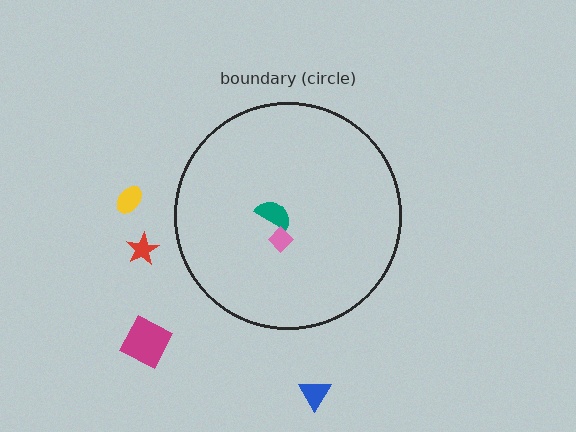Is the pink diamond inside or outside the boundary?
Inside.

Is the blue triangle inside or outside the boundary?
Outside.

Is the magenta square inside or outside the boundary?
Outside.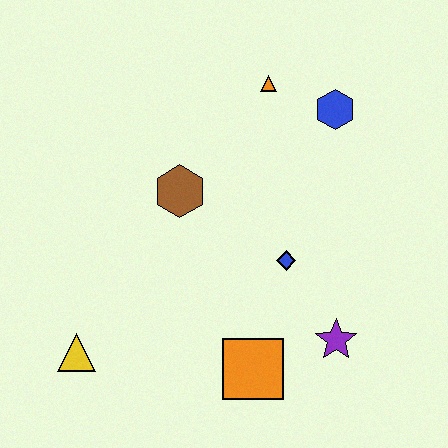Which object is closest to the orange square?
The purple star is closest to the orange square.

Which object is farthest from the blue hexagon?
The yellow triangle is farthest from the blue hexagon.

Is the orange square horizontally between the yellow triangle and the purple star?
Yes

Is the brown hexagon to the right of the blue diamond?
No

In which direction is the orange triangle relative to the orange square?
The orange triangle is above the orange square.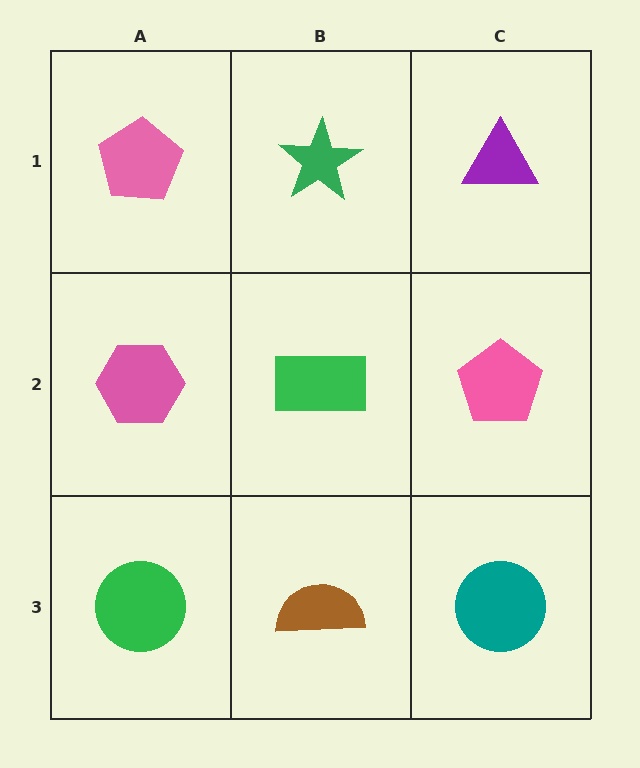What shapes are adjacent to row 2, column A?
A pink pentagon (row 1, column A), a green circle (row 3, column A), a green rectangle (row 2, column B).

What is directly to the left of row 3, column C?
A brown semicircle.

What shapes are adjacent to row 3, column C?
A pink pentagon (row 2, column C), a brown semicircle (row 3, column B).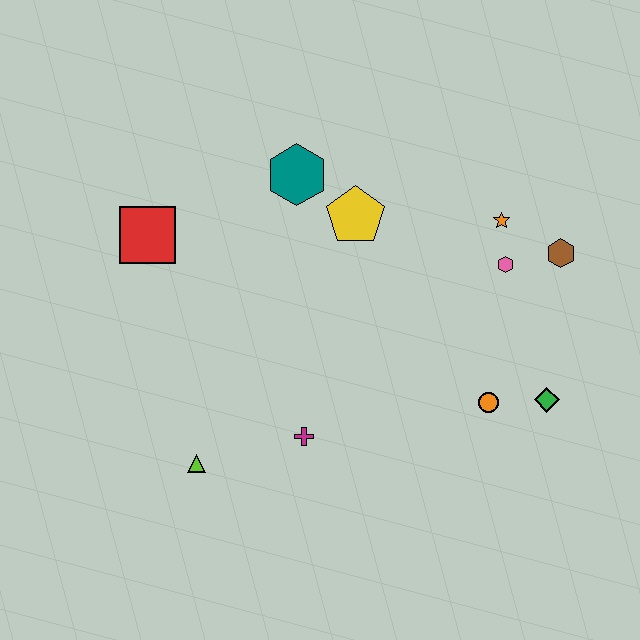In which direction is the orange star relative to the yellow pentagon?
The orange star is to the right of the yellow pentagon.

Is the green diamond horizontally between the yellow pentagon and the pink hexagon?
No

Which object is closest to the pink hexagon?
The orange star is closest to the pink hexagon.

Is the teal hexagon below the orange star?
No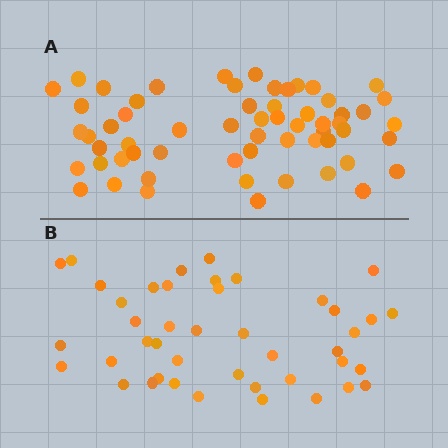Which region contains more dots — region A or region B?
Region A (the top region) has more dots.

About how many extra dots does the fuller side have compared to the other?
Region A has approximately 15 more dots than region B.